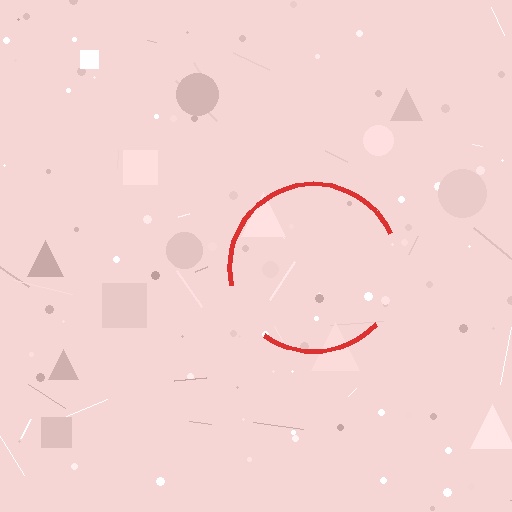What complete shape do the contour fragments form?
The contour fragments form a circle.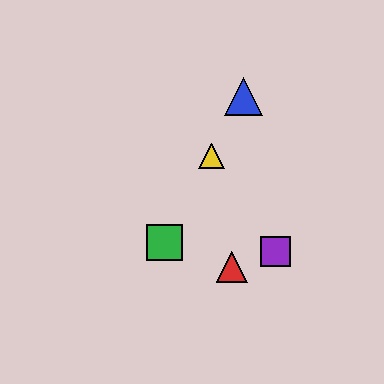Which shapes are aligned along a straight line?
The blue triangle, the green square, the yellow triangle are aligned along a straight line.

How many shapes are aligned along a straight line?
3 shapes (the blue triangle, the green square, the yellow triangle) are aligned along a straight line.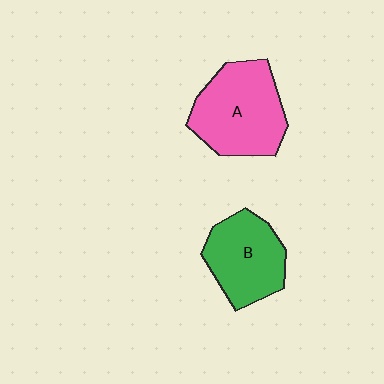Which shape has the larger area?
Shape A (pink).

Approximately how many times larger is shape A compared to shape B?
Approximately 1.3 times.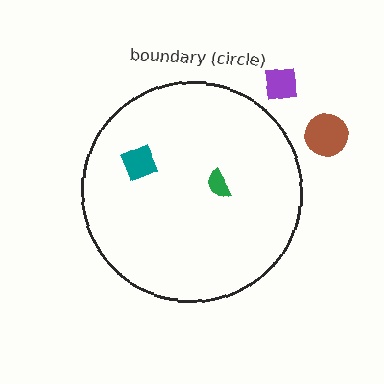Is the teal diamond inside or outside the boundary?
Inside.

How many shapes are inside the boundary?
2 inside, 2 outside.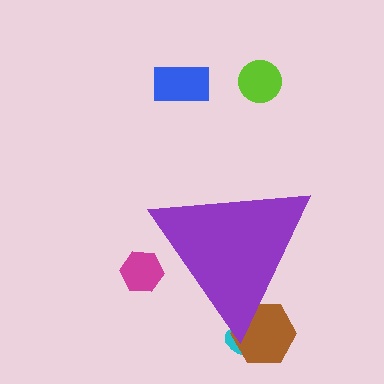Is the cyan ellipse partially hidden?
Yes, the cyan ellipse is partially hidden behind the purple triangle.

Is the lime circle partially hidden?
No, the lime circle is fully visible.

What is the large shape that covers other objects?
A purple triangle.